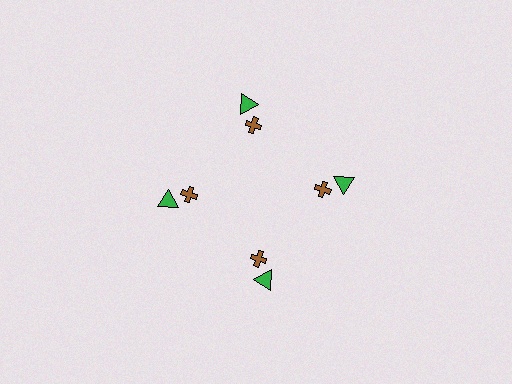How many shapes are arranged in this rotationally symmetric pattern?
There are 8 shapes, arranged in 4 groups of 2.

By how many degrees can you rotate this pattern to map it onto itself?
The pattern maps onto itself every 90 degrees of rotation.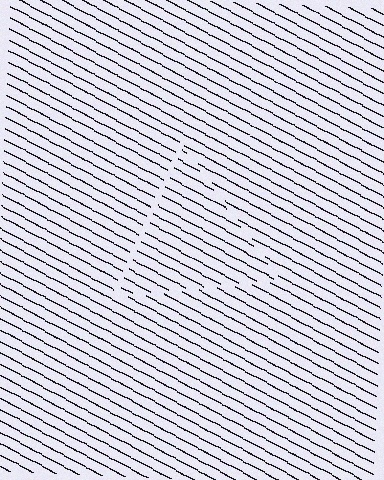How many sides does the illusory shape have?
3 sides — the line-ends trace a triangle.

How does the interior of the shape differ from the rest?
The interior of the shape contains the same grating, shifted by half a period — the contour is defined by the phase discontinuity where line-ends from the inner and outer gratings abut.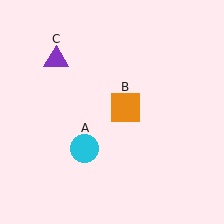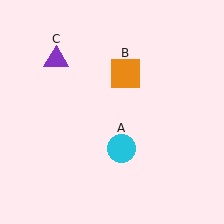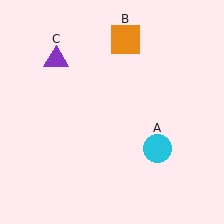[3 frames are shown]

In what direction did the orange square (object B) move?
The orange square (object B) moved up.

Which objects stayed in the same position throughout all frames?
Purple triangle (object C) remained stationary.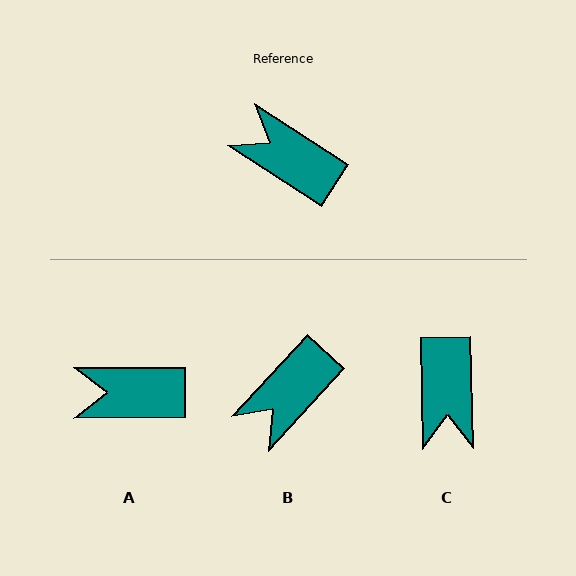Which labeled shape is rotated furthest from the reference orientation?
C, about 124 degrees away.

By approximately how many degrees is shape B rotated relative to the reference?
Approximately 80 degrees counter-clockwise.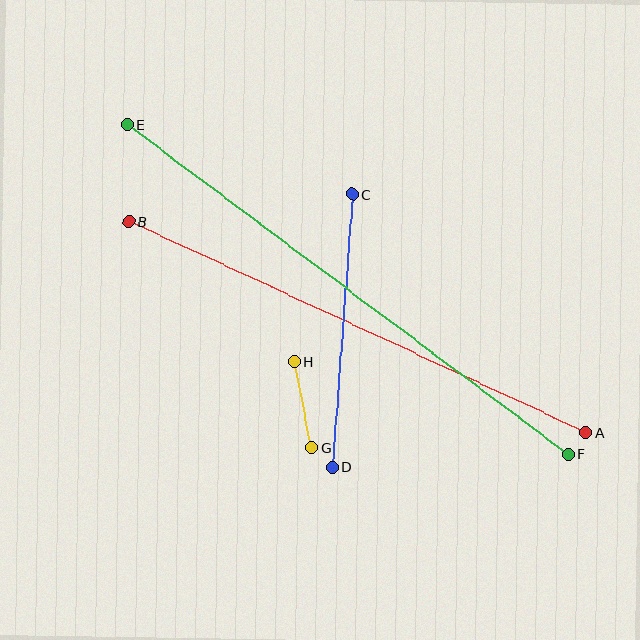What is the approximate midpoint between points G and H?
The midpoint is at approximately (303, 404) pixels.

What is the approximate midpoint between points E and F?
The midpoint is at approximately (348, 289) pixels.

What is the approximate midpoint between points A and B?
The midpoint is at approximately (357, 327) pixels.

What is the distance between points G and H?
The distance is approximately 88 pixels.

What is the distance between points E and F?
The distance is approximately 550 pixels.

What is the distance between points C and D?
The distance is approximately 274 pixels.